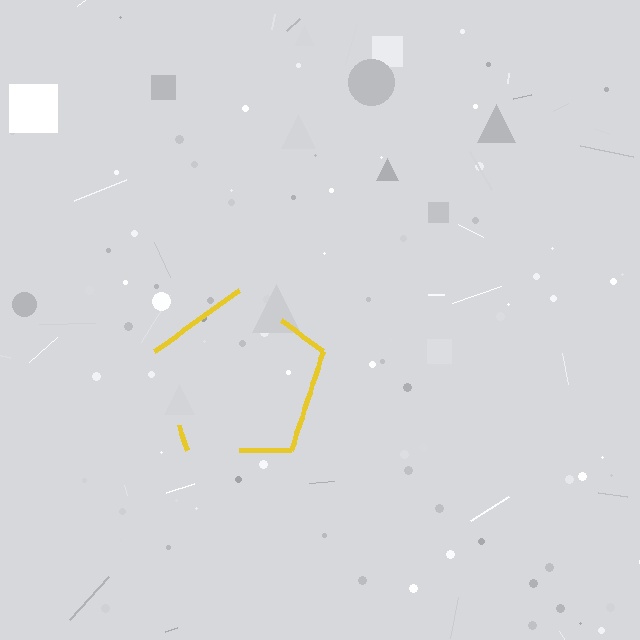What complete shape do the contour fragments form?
The contour fragments form a pentagon.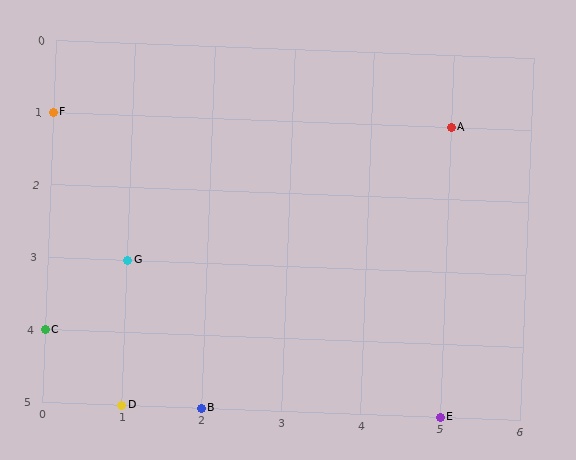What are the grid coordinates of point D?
Point D is at grid coordinates (1, 5).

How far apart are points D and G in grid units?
Points D and G are 2 rows apart.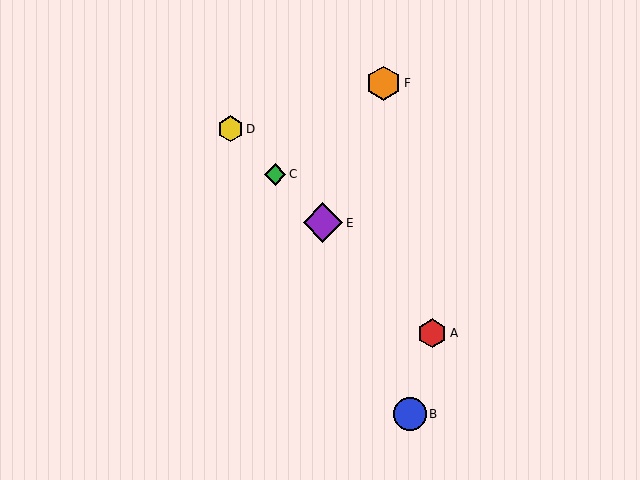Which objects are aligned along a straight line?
Objects A, C, D, E are aligned along a straight line.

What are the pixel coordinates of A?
Object A is at (432, 333).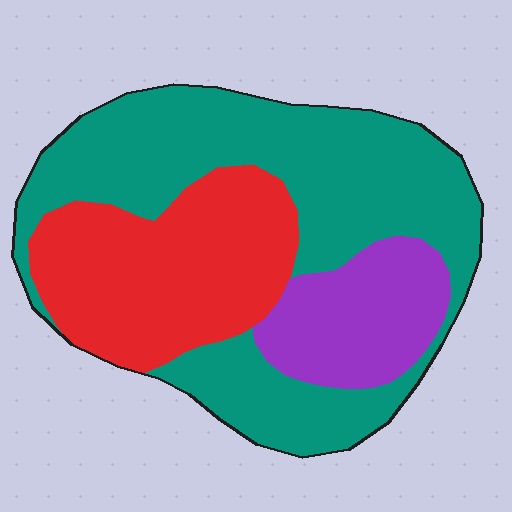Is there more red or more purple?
Red.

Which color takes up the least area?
Purple, at roughly 15%.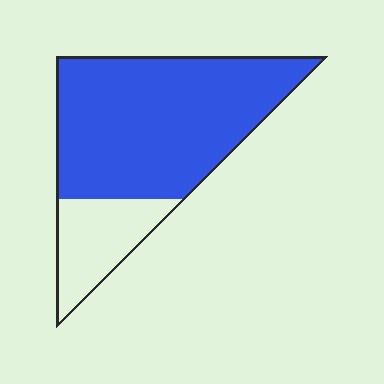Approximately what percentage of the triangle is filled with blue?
Approximately 75%.